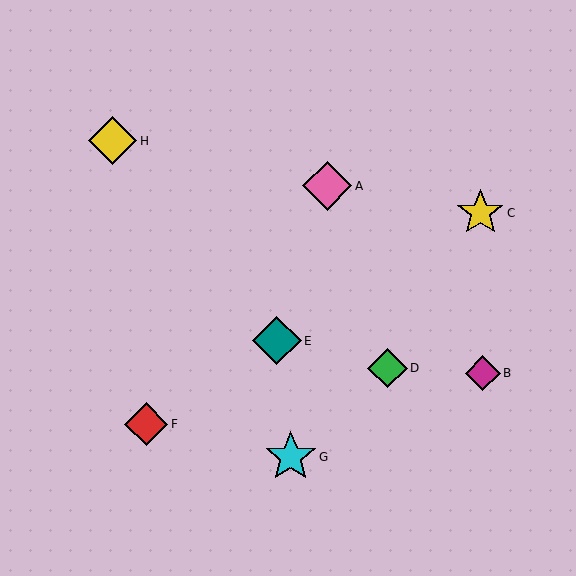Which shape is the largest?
The cyan star (labeled G) is the largest.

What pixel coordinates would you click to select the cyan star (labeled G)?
Click at (291, 457) to select the cyan star G.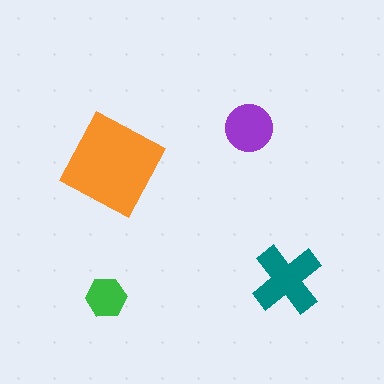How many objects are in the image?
There are 4 objects in the image.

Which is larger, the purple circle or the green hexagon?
The purple circle.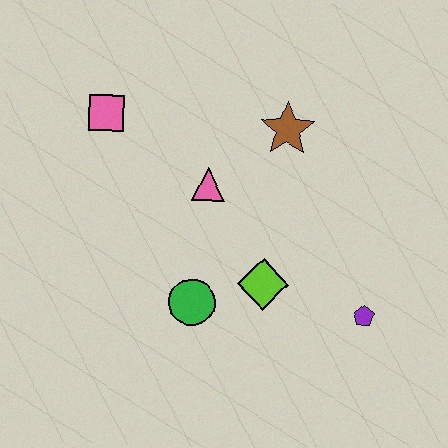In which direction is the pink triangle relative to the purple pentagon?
The pink triangle is to the left of the purple pentagon.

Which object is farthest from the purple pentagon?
The pink square is farthest from the purple pentagon.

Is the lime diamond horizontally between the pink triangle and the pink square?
No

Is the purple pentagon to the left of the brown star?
No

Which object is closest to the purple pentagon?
The lime diamond is closest to the purple pentagon.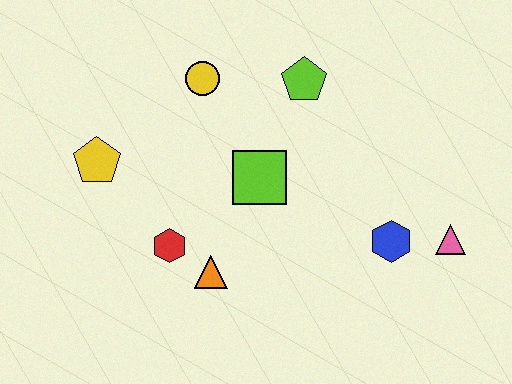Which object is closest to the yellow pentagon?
The red hexagon is closest to the yellow pentagon.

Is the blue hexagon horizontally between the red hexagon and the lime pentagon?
No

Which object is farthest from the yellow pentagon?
The pink triangle is farthest from the yellow pentagon.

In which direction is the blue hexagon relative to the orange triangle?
The blue hexagon is to the right of the orange triangle.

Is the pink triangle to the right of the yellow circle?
Yes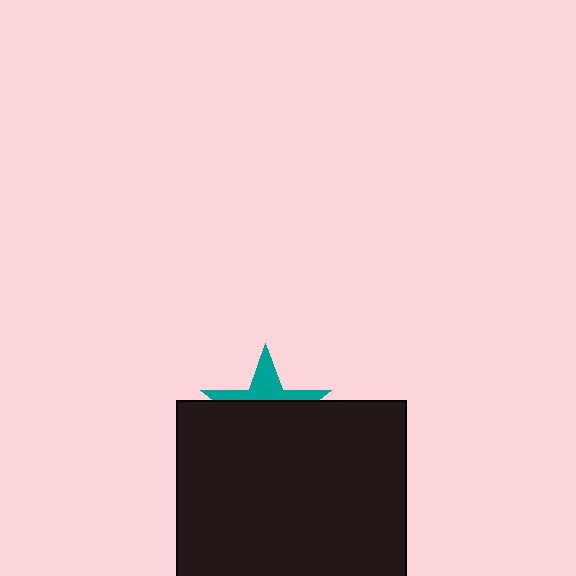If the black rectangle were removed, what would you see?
You would see the complete teal star.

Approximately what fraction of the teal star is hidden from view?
Roughly 65% of the teal star is hidden behind the black rectangle.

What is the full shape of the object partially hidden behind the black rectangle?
The partially hidden object is a teal star.